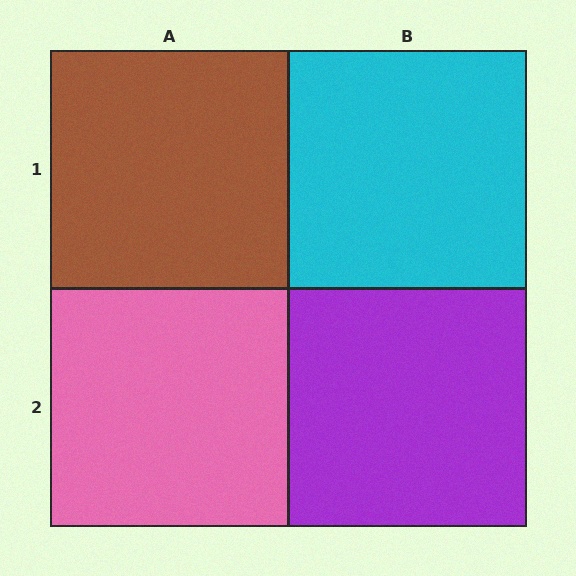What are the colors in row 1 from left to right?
Brown, cyan.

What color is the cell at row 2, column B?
Purple.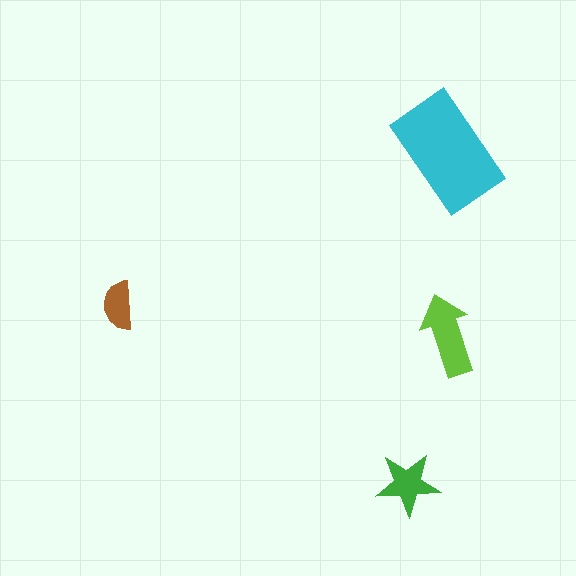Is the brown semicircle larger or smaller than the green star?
Smaller.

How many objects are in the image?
There are 4 objects in the image.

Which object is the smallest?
The brown semicircle.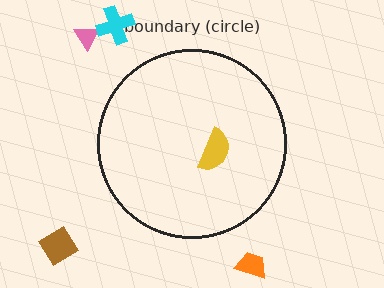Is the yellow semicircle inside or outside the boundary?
Inside.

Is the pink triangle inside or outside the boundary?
Outside.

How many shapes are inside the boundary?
1 inside, 4 outside.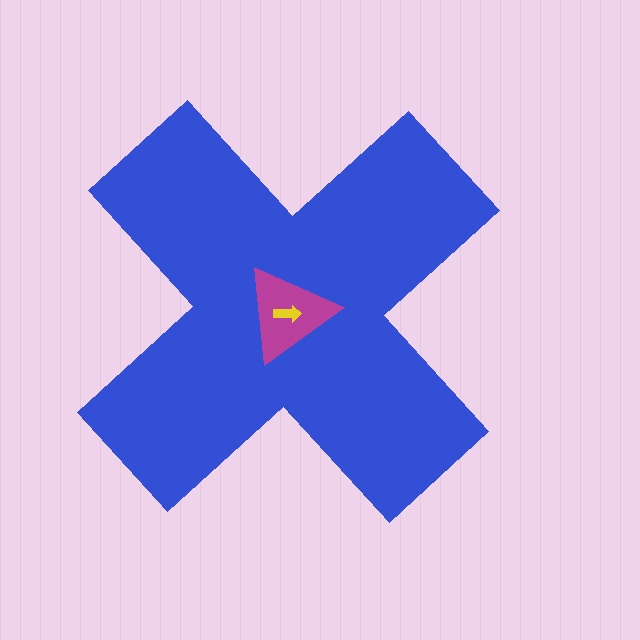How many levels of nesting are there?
3.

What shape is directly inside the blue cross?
The magenta triangle.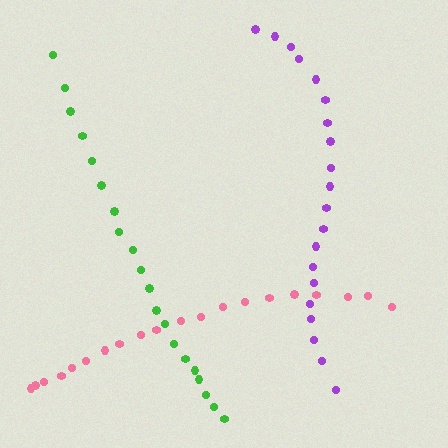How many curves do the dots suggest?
There are 3 distinct paths.